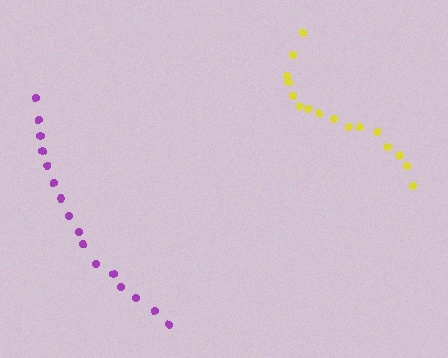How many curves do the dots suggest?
There are 2 distinct paths.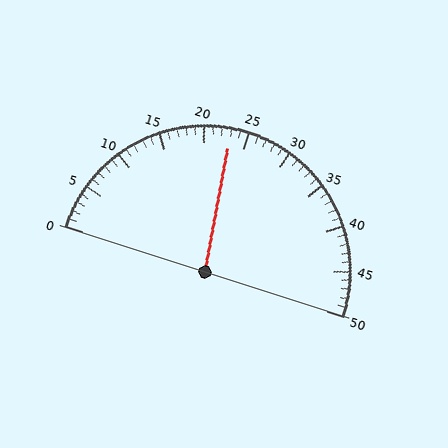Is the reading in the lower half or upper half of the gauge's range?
The reading is in the lower half of the range (0 to 50).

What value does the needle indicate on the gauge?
The needle indicates approximately 23.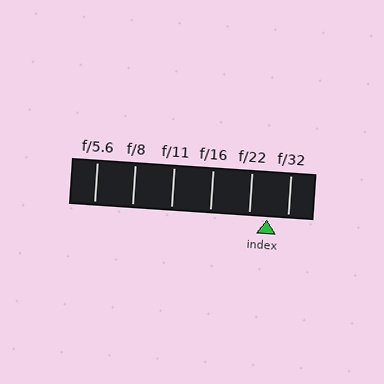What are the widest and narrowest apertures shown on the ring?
The widest aperture shown is f/5.6 and the narrowest is f/32.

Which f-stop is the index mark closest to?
The index mark is closest to f/22.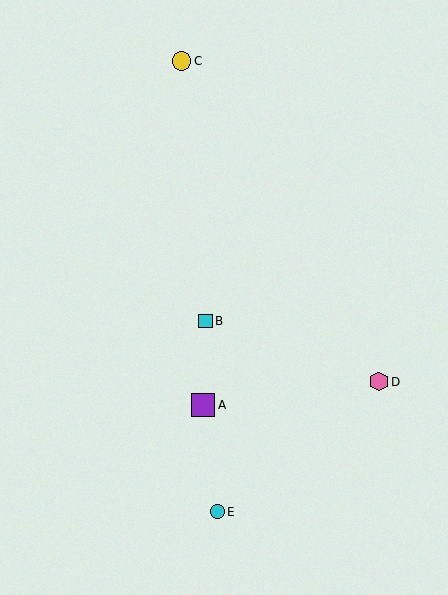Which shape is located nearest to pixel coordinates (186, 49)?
The yellow circle (labeled C) at (182, 61) is nearest to that location.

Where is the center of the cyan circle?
The center of the cyan circle is at (217, 512).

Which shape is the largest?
The purple square (labeled A) is the largest.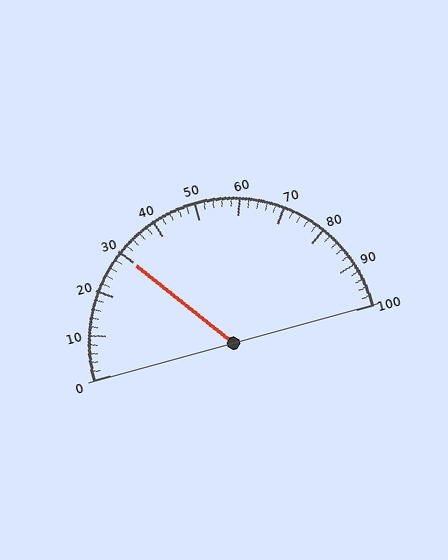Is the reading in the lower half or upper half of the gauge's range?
The reading is in the lower half of the range (0 to 100).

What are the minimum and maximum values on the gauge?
The gauge ranges from 0 to 100.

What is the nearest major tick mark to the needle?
The nearest major tick mark is 30.